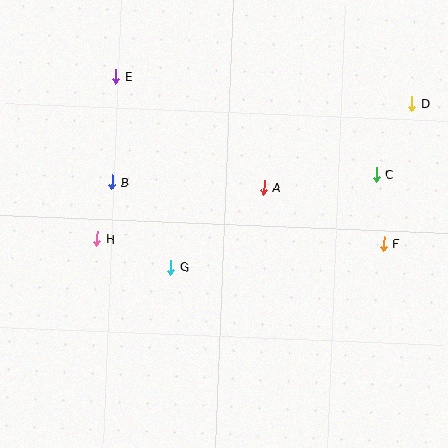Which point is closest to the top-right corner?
Point D is closest to the top-right corner.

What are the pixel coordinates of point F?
Point F is at (384, 244).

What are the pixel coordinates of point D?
Point D is at (412, 104).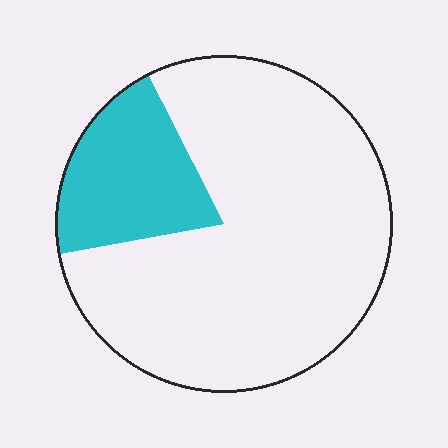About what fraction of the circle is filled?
About one fifth (1/5).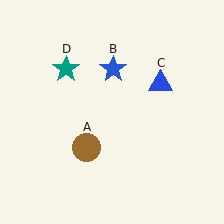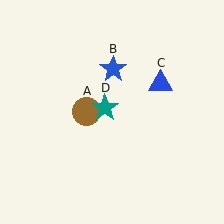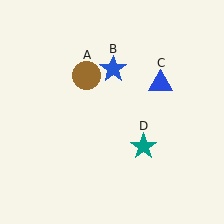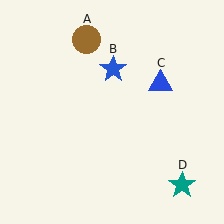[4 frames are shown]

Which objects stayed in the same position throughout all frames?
Blue star (object B) and blue triangle (object C) remained stationary.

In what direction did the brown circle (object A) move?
The brown circle (object A) moved up.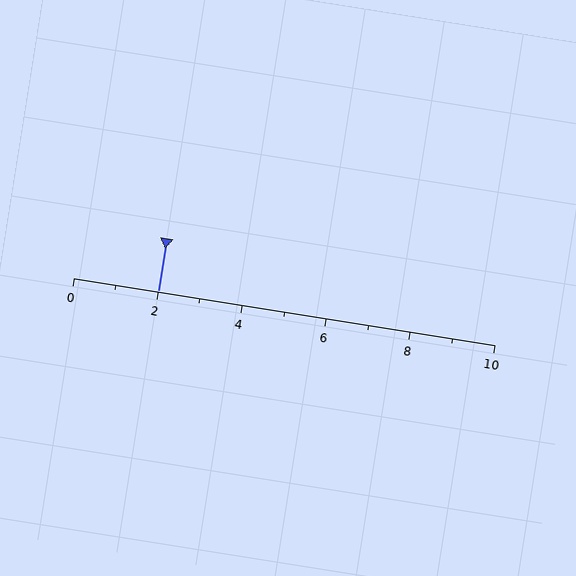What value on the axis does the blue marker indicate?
The marker indicates approximately 2.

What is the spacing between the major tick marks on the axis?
The major ticks are spaced 2 apart.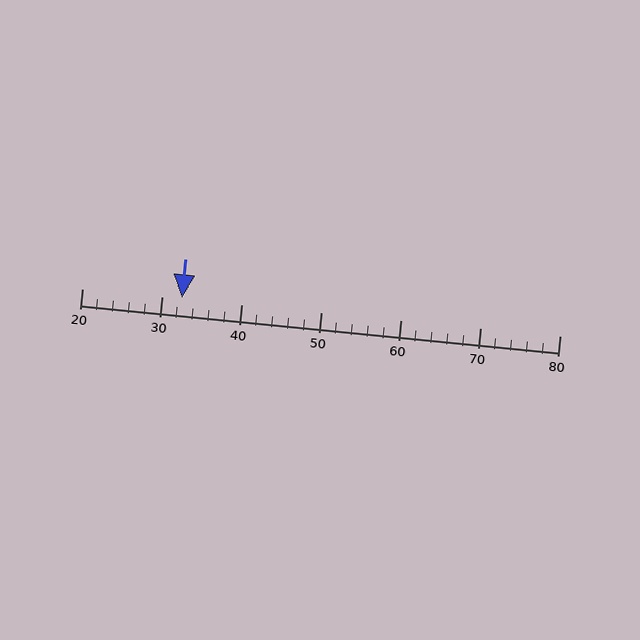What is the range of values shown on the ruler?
The ruler shows values from 20 to 80.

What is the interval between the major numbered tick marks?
The major tick marks are spaced 10 units apart.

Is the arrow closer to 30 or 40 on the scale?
The arrow is closer to 30.